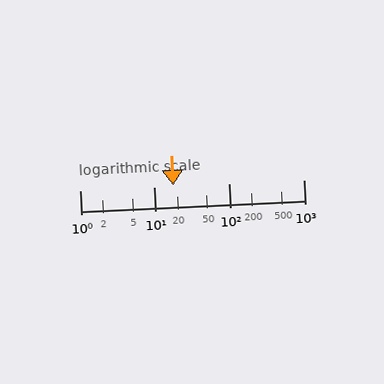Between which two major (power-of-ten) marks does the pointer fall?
The pointer is between 10 and 100.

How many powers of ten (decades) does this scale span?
The scale spans 3 decades, from 1 to 1000.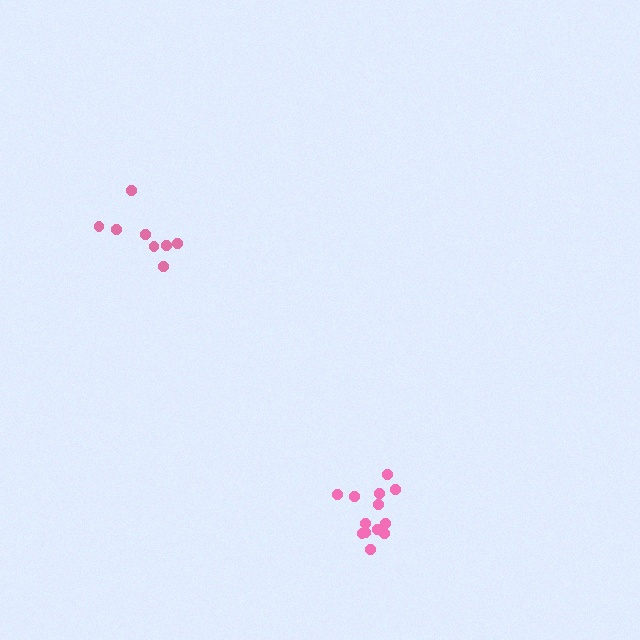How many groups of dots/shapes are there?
There are 2 groups.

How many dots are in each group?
Group 1: 9 dots, Group 2: 13 dots (22 total).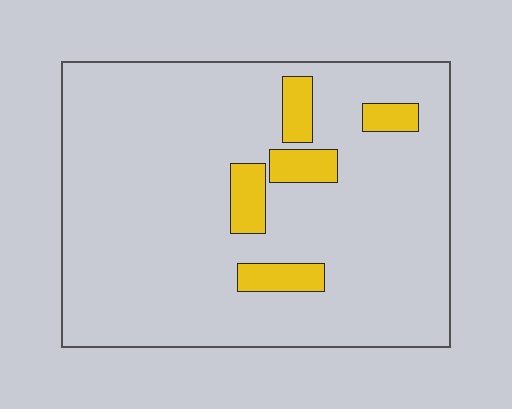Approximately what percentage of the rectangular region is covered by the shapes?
Approximately 10%.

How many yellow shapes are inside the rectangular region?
5.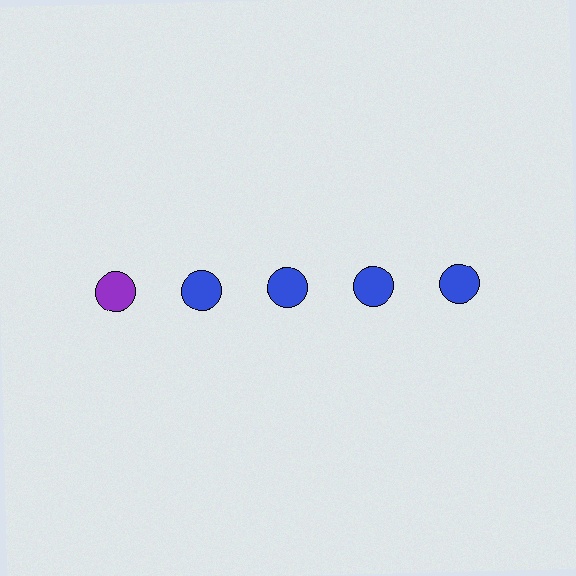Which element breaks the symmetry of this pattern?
The purple circle in the top row, leftmost column breaks the symmetry. All other shapes are blue circles.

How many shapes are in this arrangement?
There are 5 shapes arranged in a grid pattern.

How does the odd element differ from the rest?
It has a different color: purple instead of blue.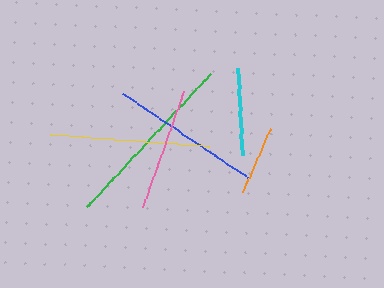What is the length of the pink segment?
The pink segment is approximately 123 pixels long.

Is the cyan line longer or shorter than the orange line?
The cyan line is longer than the orange line.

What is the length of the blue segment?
The blue segment is approximately 150 pixels long.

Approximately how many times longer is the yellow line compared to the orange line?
The yellow line is approximately 2.3 times the length of the orange line.